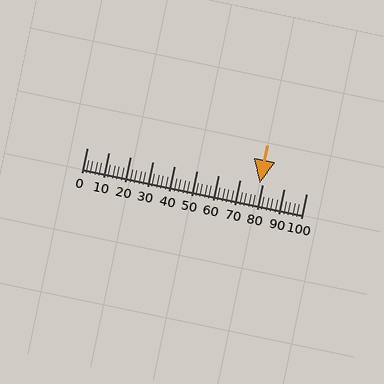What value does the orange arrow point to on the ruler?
The orange arrow points to approximately 79.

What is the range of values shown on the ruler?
The ruler shows values from 0 to 100.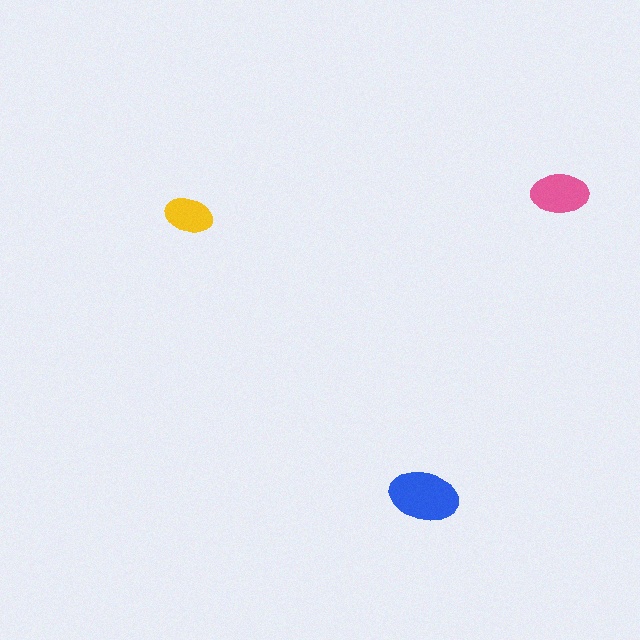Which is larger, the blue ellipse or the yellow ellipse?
The blue one.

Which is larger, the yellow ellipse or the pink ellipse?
The pink one.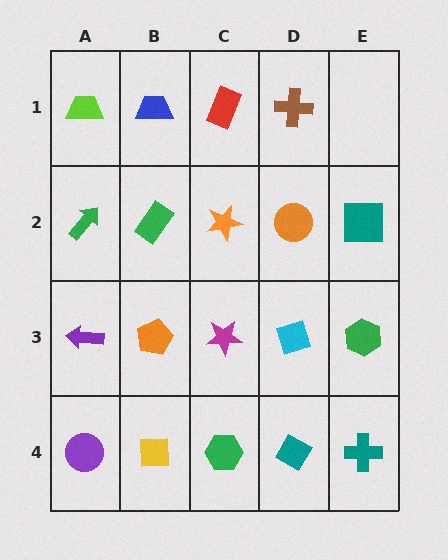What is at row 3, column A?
A purple arrow.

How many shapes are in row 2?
5 shapes.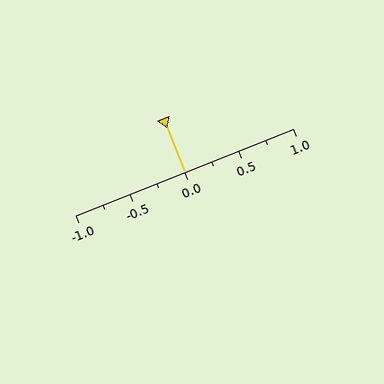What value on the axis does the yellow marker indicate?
The marker indicates approximately 0.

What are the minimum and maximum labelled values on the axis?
The axis runs from -1.0 to 1.0.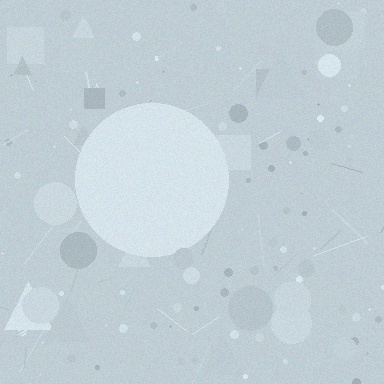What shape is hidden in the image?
A circle is hidden in the image.